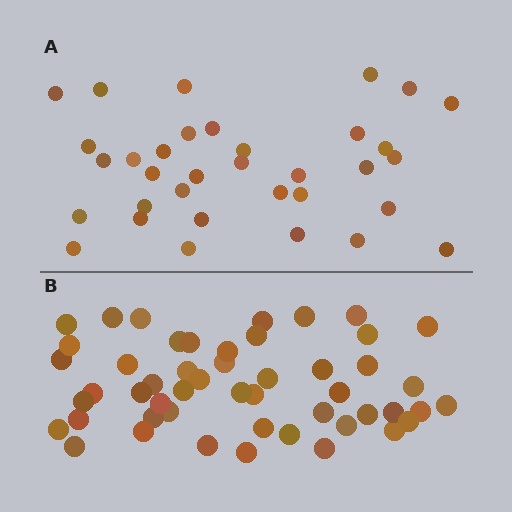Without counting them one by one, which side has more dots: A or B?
Region B (the bottom region) has more dots.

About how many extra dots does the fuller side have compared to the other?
Region B has approximately 15 more dots than region A.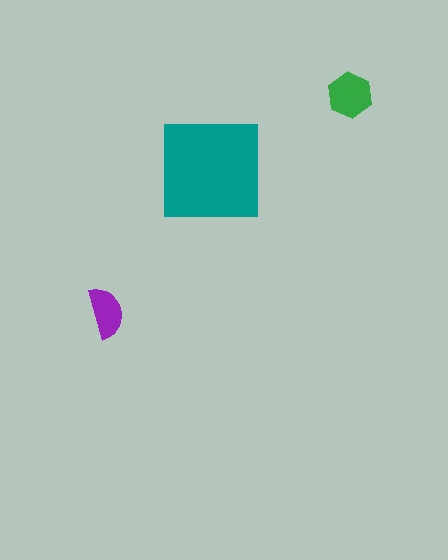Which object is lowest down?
The purple semicircle is bottommost.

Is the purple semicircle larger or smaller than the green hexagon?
Smaller.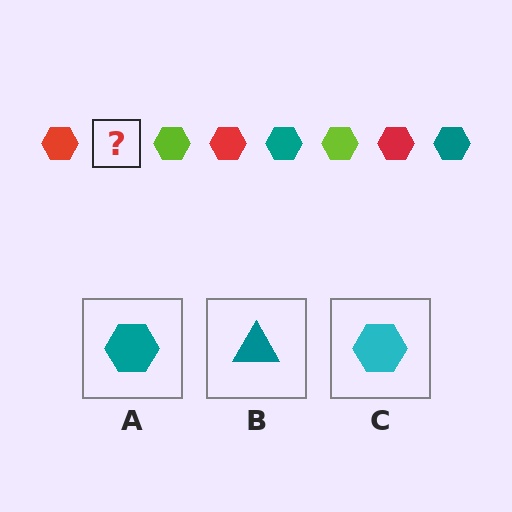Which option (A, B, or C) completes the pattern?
A.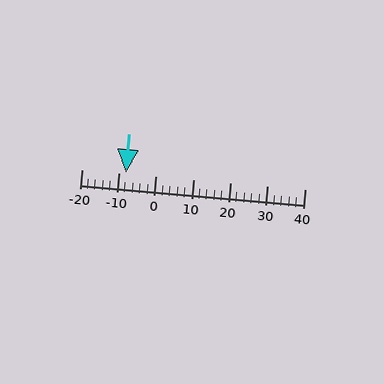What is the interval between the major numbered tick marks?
The major tick marks are spaced 10 units apart.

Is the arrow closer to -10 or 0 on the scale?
The arrow is closer to -10.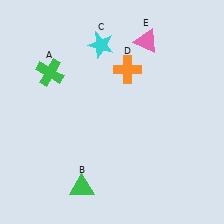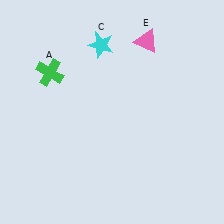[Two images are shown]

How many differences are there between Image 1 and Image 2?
There are 2 differences between the two images.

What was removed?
The orange cross (D), the green triangle (B) were removed in Image 2.